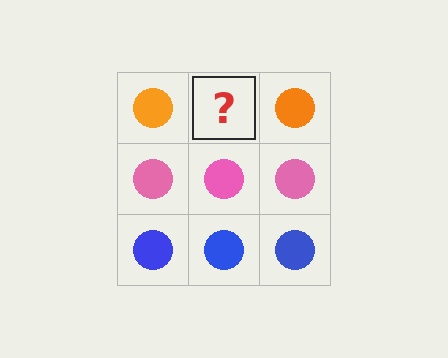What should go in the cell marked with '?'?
The missing cell should contain an orange circle.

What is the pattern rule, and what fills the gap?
The rule is that each row has a consistent color. The gap should be filled with an orange circle.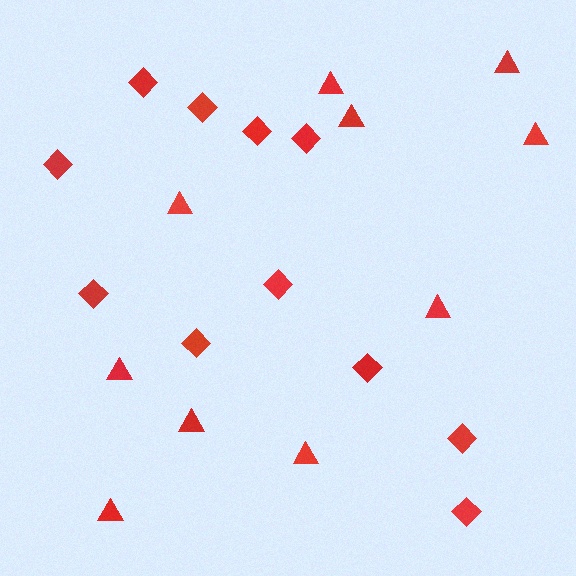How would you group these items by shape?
There are 2 groups: one group of diamonds (11) and one group of triangles (10).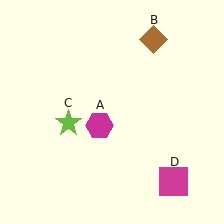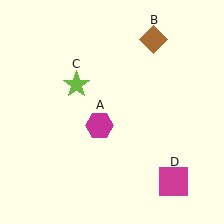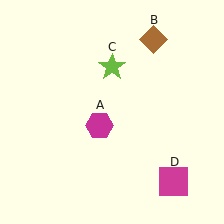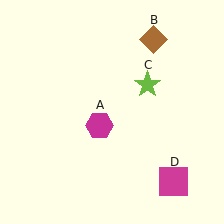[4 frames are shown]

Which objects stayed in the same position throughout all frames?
Magenta hexagon (object A) and brown diamond (object B) and magenta square (object D) remained stationary.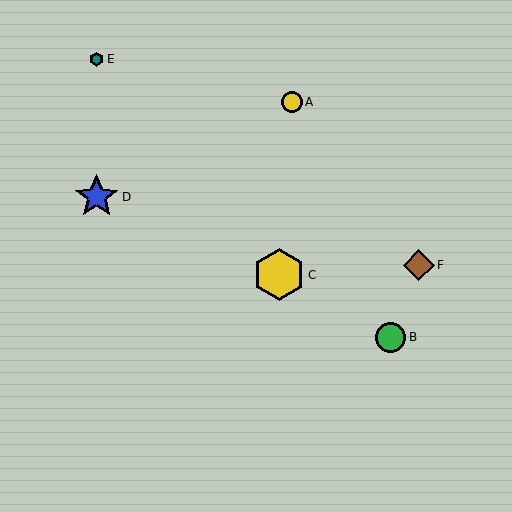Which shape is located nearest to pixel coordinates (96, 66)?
The teal hexagon (labeled E) at (96, 59) is nearest to that location.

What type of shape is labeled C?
Shape C is a yellow hexagon.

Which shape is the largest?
The yellow hexagon (labeled C) is the largest.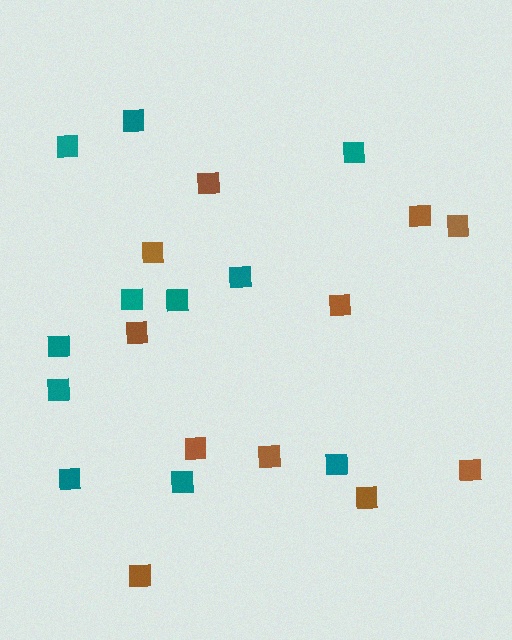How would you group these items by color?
There are 2 groups: one group of brown squares (11) and one group of teal squares (11).